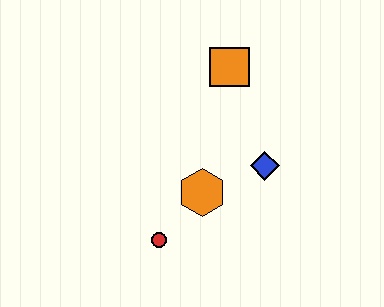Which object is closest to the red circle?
The orange hexagon is closest to the red circle.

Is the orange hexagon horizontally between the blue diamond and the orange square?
No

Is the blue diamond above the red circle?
Yes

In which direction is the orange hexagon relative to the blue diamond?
The orange hexagon is to the left of the blue diamond.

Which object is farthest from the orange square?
The red circle is farthest from the orange square.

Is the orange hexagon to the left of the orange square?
Yes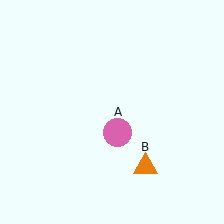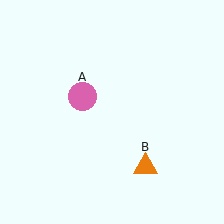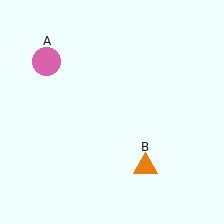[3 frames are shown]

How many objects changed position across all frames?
1 object changed position: pink circle (object A).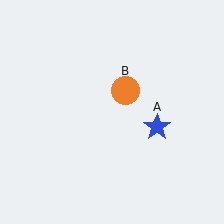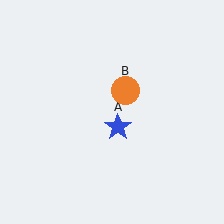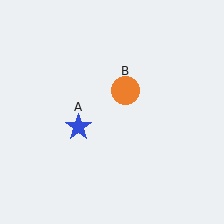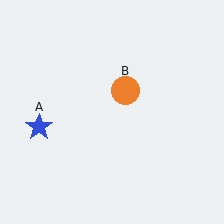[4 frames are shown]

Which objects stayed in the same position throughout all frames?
Orange circle (object B) remained stationary.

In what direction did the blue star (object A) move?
The blue star (object A) moved left.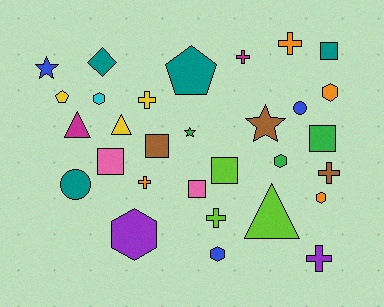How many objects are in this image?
There are 30 objects.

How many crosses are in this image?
There are 7 crosses.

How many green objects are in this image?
There are 3 green objects.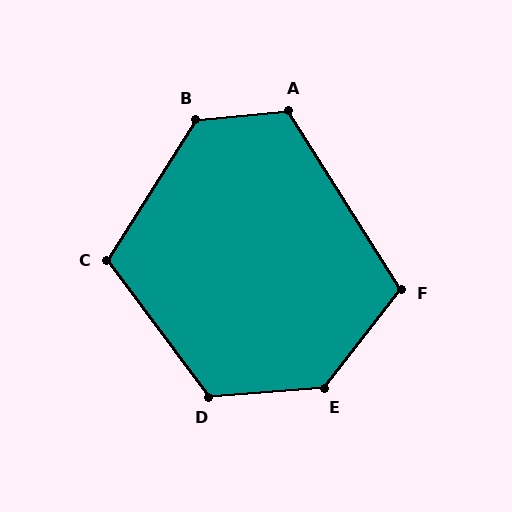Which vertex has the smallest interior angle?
F, at approximately 110 degrees.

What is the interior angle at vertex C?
Approximately 111 degrees (obtuse).